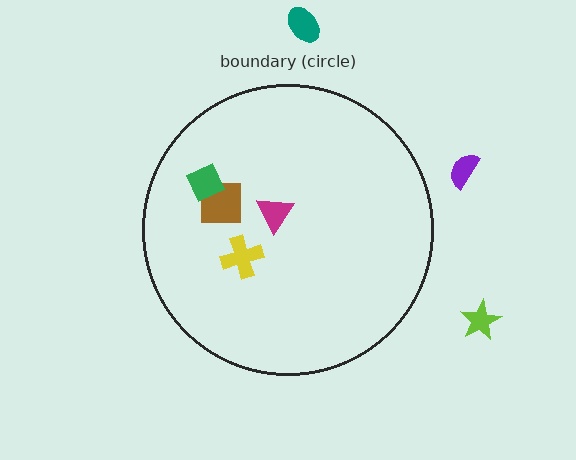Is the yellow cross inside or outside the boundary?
Inside.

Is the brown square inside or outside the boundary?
Inside.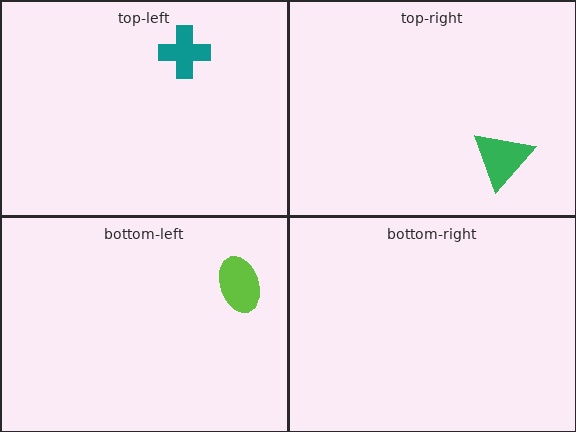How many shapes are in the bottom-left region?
1.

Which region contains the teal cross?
The top-left region.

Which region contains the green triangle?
The top-right region.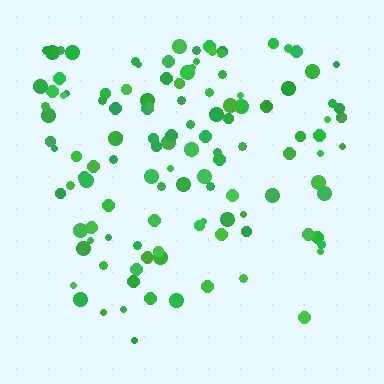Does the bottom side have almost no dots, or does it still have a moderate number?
Still a moderate number, just noticeably fewer than the top.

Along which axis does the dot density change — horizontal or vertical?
Vertical.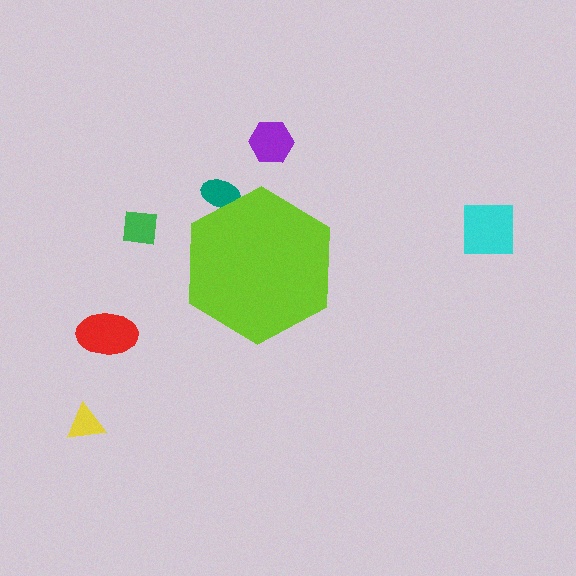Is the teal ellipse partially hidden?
Yes, the teal ellipse is partially hidden behind the lime hexagon.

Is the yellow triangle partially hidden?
No, the yellow triangle is fully visible.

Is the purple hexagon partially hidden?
No, the purple hexagon is fully visible.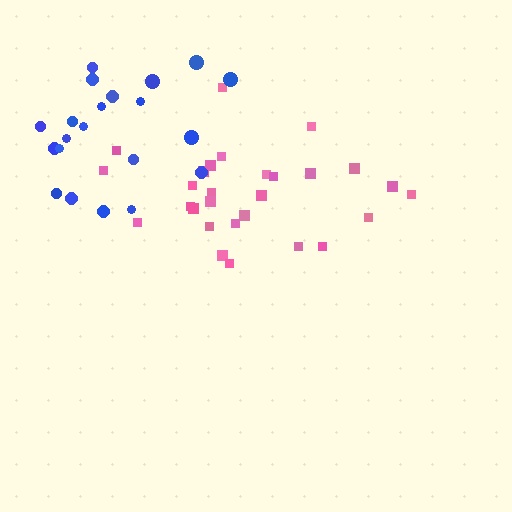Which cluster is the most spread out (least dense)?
Blue.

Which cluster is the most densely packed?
Pink.